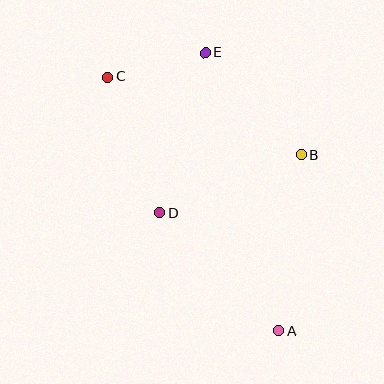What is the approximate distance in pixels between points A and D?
The distance between A and D is approximately 168 pixels.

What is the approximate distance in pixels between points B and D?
The distance between B and D is approximately 153 pixels.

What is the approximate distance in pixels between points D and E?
The distance between D and E is approximately 167 pixels.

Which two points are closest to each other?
Points C and E are closest to each other.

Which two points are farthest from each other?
Points A and C are farthest from each other.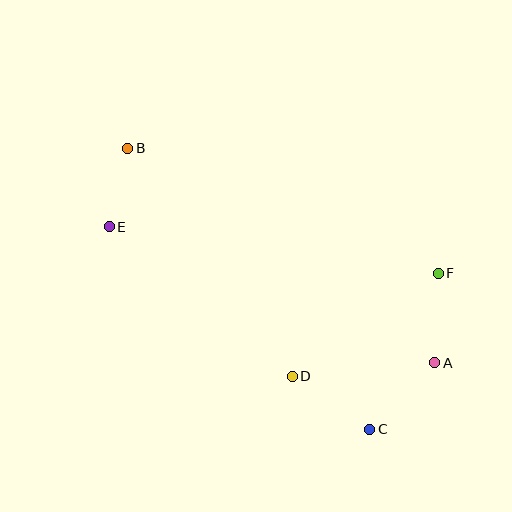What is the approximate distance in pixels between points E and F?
The distance between E and F is approximately 332 pixels.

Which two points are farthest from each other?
Points A and B are farthest from each other.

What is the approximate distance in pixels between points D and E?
The distance between D and E is approximately 236 pixels.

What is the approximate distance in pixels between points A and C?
The distance between A and C is approximately 93 pixels.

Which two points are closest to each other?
Points B and E are closest to each other.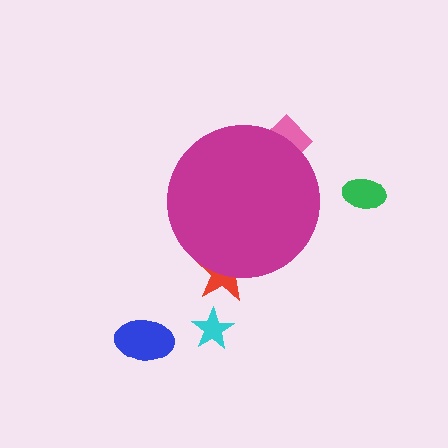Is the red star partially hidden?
Yes, the red star is partially hidden behind the magenta circle.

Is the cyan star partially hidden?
No, the cyan star is fully visible.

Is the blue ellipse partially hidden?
No, the blue ellipse is fully visible.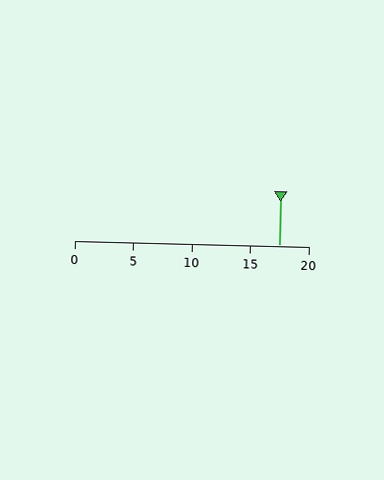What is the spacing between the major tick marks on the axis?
The major ticks are spaced 5 apart.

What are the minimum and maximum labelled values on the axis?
The axis runs from 0 to 20.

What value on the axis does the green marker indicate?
The marker indicates approximately 17.5.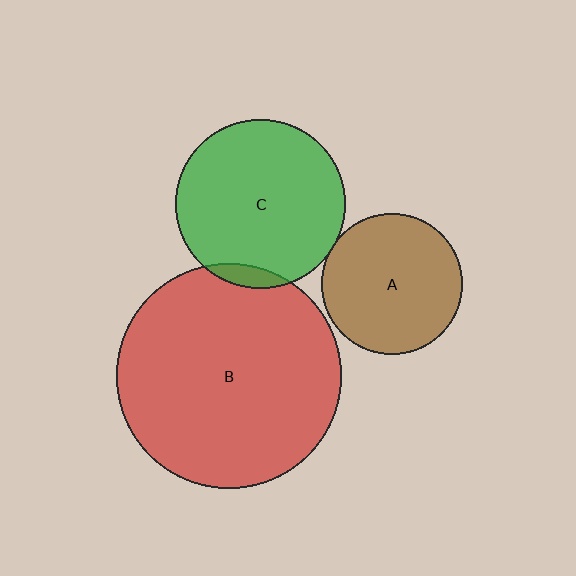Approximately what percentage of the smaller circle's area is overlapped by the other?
Approximately 5%.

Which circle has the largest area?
Circle B (red).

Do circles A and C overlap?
Yes.